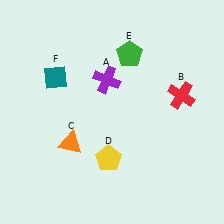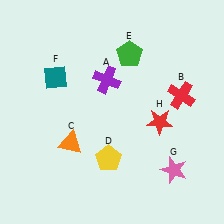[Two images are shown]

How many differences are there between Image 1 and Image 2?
There are 2 differences between the two images.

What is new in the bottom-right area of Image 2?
A red star (H) was added in the bottom-right area of Image 2.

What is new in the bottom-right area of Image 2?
A pink star (G) was added in the bottom-right area of Image 2.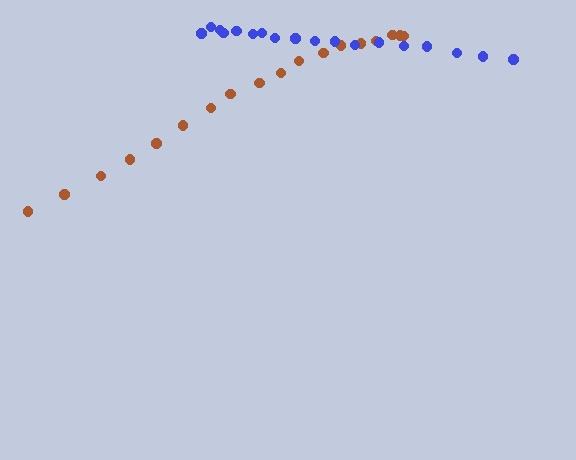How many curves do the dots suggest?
There are 2 distinct paths.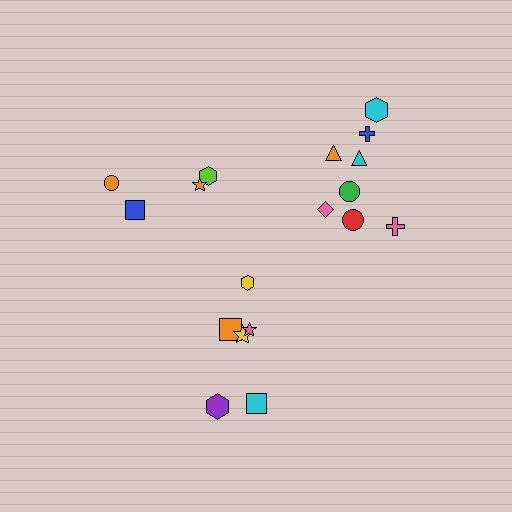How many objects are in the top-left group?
There are 4 objects.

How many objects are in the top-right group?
There are 8 objects.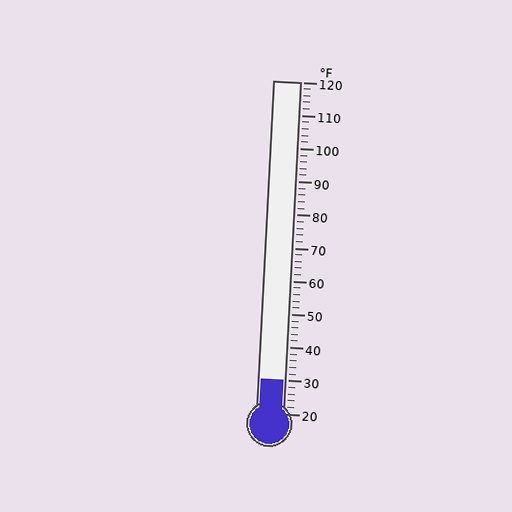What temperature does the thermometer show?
The thermometer shows approximately 30°F.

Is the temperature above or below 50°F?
The temperature is below 50°F.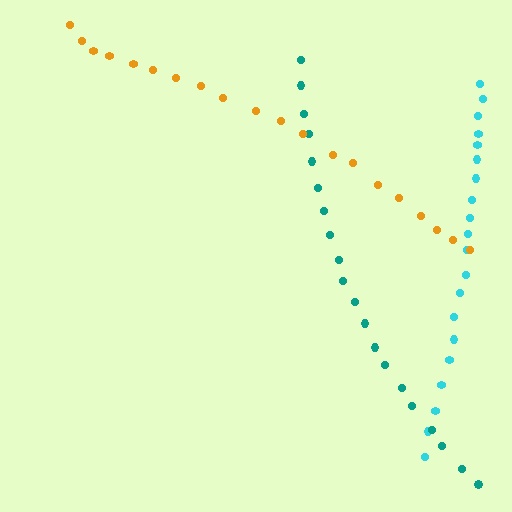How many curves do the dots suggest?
There are 3 distinct paths.